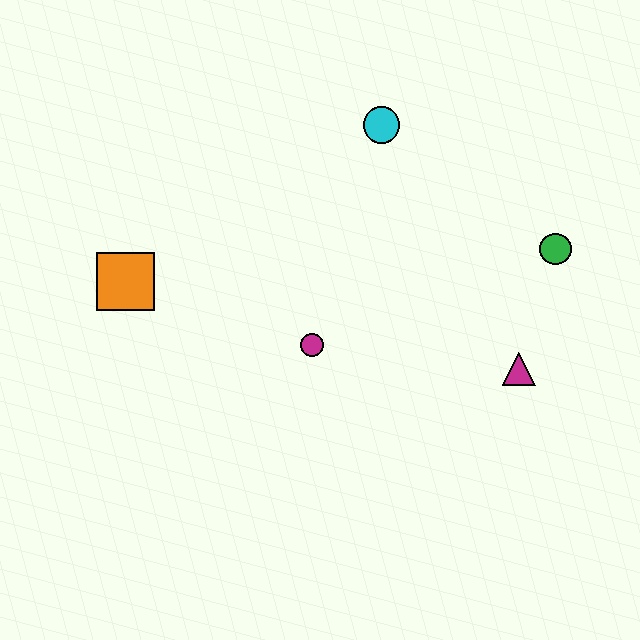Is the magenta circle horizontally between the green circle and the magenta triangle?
No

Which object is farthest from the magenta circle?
The green circle is farthest from the magenta circle.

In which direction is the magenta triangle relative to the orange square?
The magenta triangle is to the right of the orange square.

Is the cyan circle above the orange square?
Yes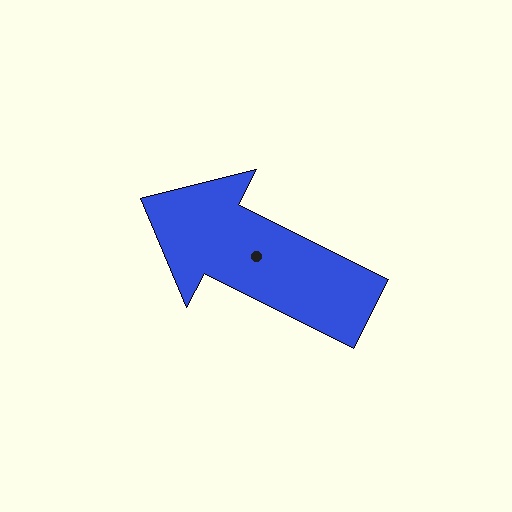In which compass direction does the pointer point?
Northwest.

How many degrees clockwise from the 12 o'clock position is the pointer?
Approximately 297 degrees.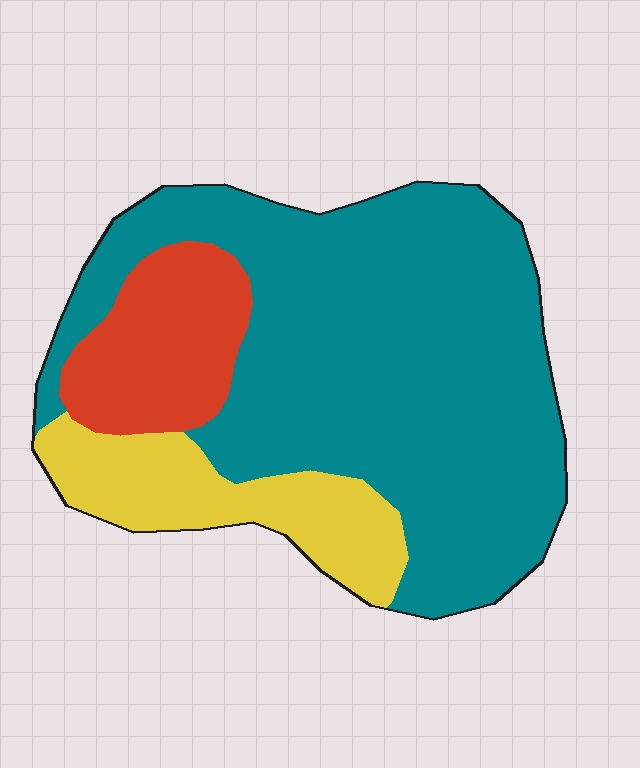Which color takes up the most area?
Teal, at roughly 70%.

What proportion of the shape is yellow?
Yellow takes up less than a quarter of the shape.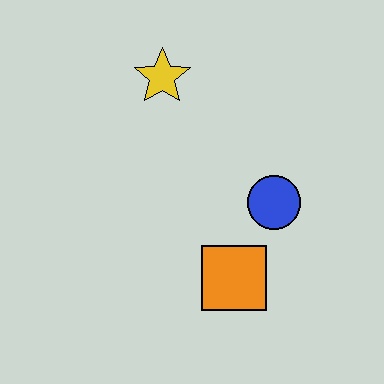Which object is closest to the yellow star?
The blue circle is closest to the yellow star.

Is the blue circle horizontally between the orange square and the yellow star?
No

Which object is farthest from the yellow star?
The orange square is farthest from the yellow star.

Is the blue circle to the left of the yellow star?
No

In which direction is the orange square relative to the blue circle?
The orange square is below the blue circle.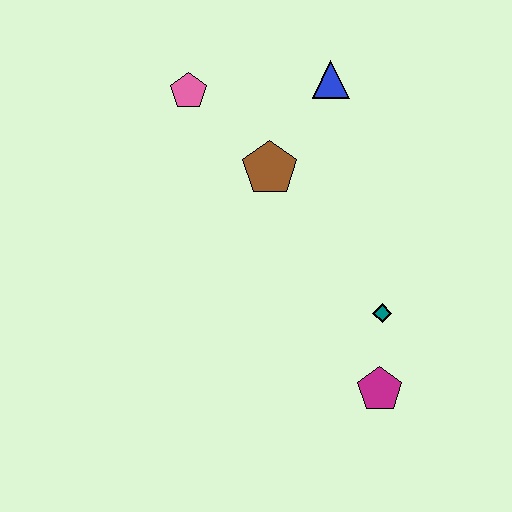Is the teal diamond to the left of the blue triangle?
No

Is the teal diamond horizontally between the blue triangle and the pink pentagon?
No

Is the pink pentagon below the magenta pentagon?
No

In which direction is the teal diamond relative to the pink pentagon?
The teal diamond is below the pink pentagon.